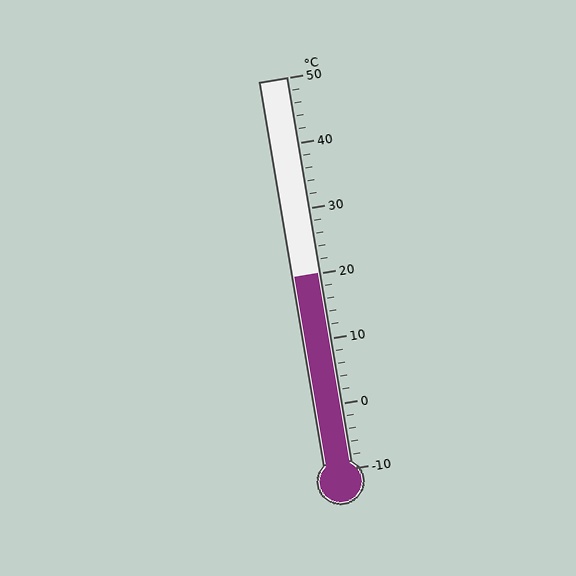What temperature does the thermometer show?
The thermometer shows approximately 20°C.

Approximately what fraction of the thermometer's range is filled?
The thermometer is filled to approximately 50% of its range.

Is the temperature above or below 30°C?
The temperature is below 30°C.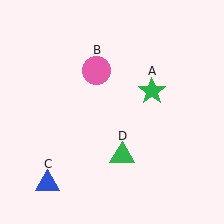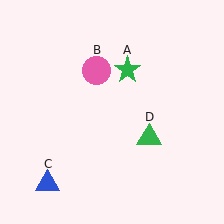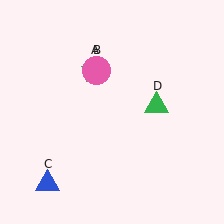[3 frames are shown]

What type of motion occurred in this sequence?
The green star (object A), green triangle (object D) rotated counterclockwise around the center of the scene.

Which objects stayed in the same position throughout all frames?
Pink circle (object B) and blue triangle (object C) remained stationary.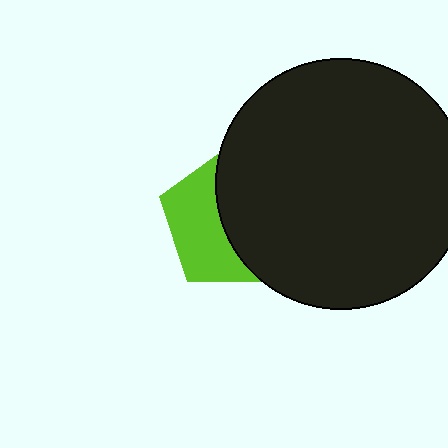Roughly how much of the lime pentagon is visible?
A small part of it is visible (roughly 44%).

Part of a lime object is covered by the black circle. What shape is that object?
It is a pentagon.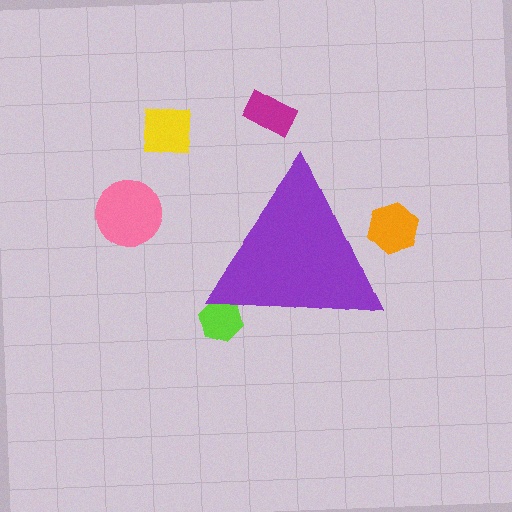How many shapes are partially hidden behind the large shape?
2 shapes are partially hidden.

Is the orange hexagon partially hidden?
Yes, the orange hexagon is partially hidden behind the purple triangle.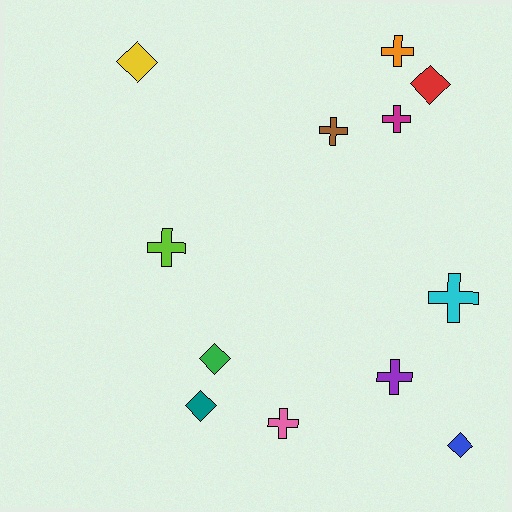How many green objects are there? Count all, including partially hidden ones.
There is 1 green object.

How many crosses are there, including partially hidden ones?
There are 7 crosses.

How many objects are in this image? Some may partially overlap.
There are 12 objects.